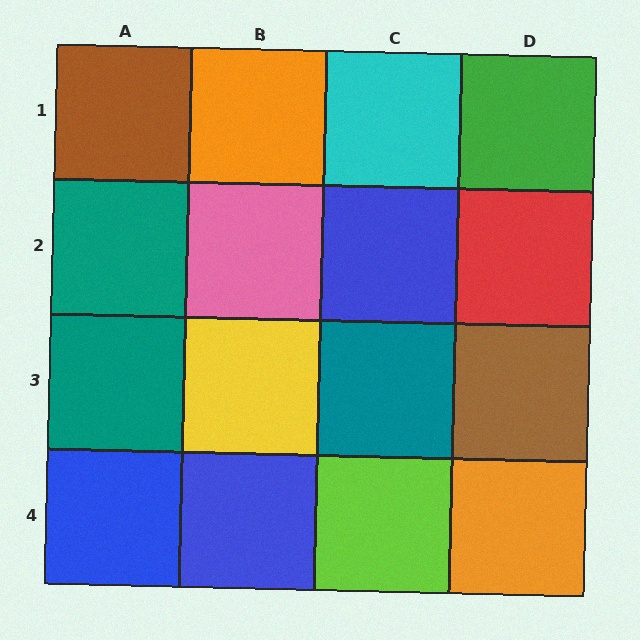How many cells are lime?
1 cell is lime.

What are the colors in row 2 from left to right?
Teal, pink, blue, red.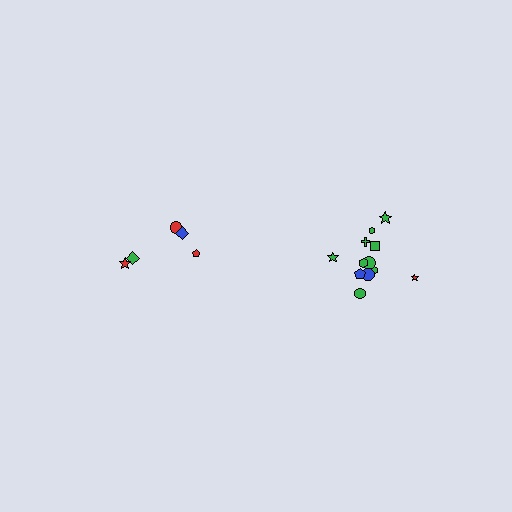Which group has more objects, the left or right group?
The right group.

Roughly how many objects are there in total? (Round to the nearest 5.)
Roughly 15 objects in total.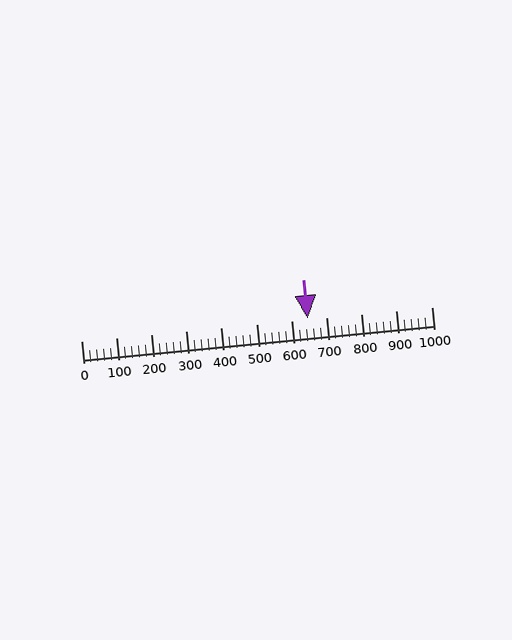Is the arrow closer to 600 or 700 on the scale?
The arrow is closer to 600.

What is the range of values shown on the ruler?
The ruler shows values from 0 to 1000.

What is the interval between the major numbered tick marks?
The major tick marks are spaced 100 units apart.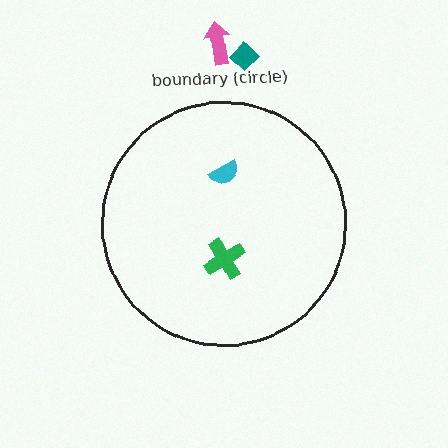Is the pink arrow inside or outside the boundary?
Outside.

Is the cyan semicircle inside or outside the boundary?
Inside.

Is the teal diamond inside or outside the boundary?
Outside.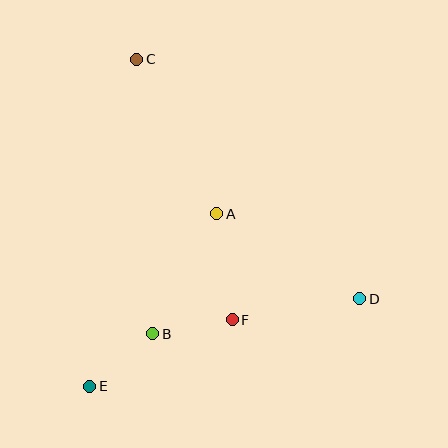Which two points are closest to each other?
Points B and F are closest to each other.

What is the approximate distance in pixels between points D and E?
The distance between D and E is approximately 284 pixels.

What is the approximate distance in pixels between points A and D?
The distance between A and D is approximately 167 pixels.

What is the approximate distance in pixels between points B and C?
The distance between B and C is approximately 275 pixels.